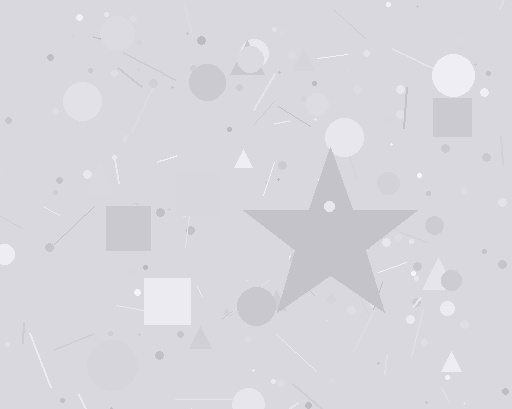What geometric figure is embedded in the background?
A star is embedded in the background.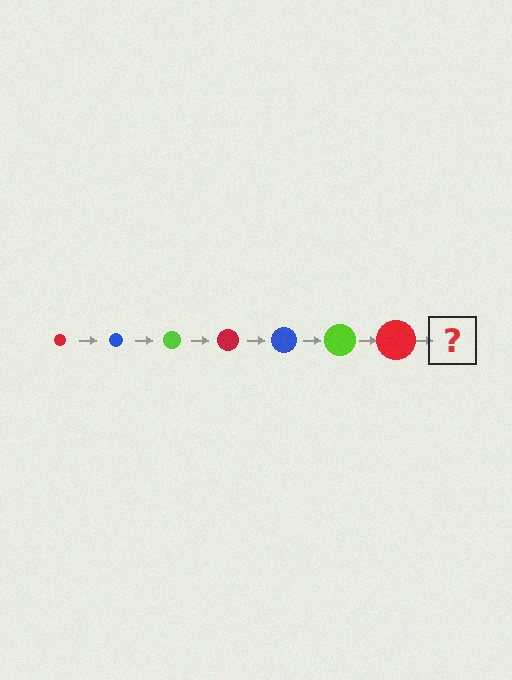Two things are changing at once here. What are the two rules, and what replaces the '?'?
The two rules are that the circle grows larger each step and the color cycles through red, blue, and lime. The '?' should be a blue circle, larger than the previous one.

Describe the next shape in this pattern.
It should be a blue circle, larger than the previous one.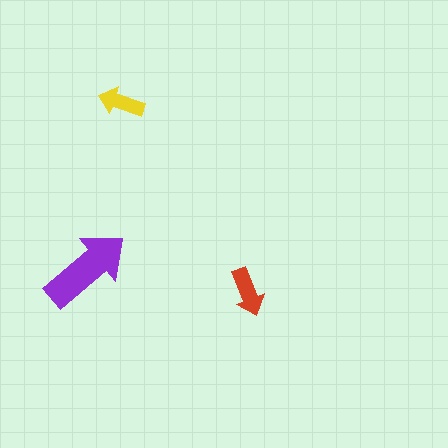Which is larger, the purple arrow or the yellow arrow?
The purple one.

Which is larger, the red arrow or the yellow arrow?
The red one.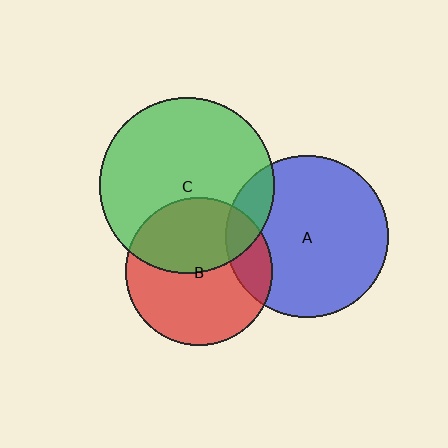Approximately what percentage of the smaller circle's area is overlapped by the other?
Approximately 15%.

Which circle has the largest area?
Circle C (green).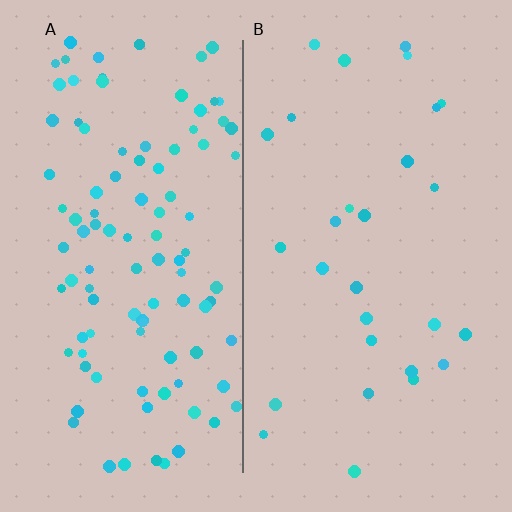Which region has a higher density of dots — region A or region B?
A (the left).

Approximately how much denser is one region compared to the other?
Approximately 3.7× — region A over region B.